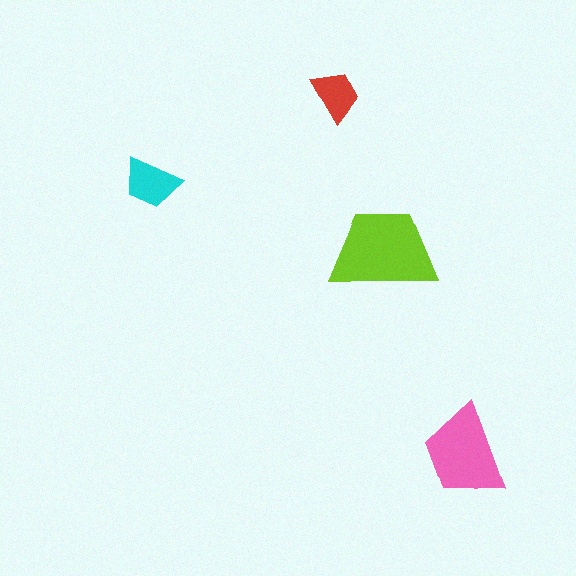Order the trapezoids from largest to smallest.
the lime one, the pink one, the cyan one, the red one.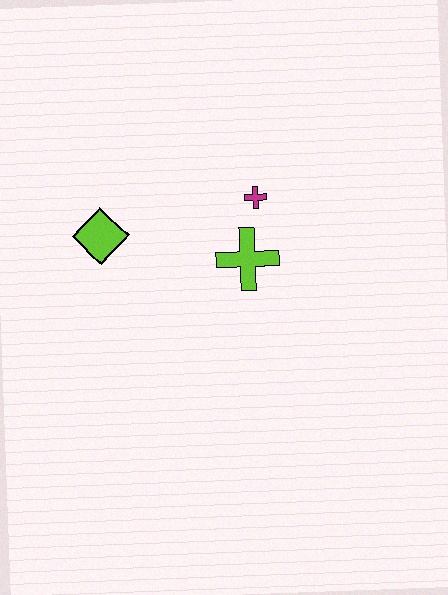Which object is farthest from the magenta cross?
The lime diamond is farthest from the magenta cross.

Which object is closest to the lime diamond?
The lime cross is closest to the lime diamond.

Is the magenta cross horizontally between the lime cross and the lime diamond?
No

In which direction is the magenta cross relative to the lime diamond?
The magenta cross is to the right of the lime diamond.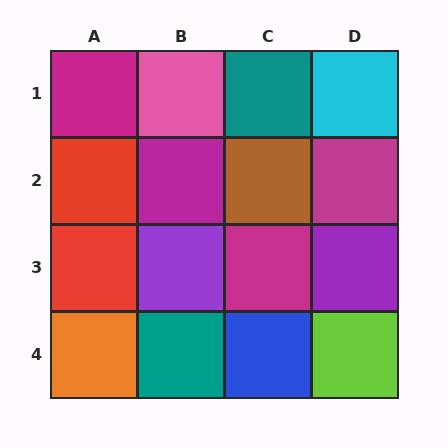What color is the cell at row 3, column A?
Red.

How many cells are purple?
2 cells are purple.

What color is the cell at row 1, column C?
Teal.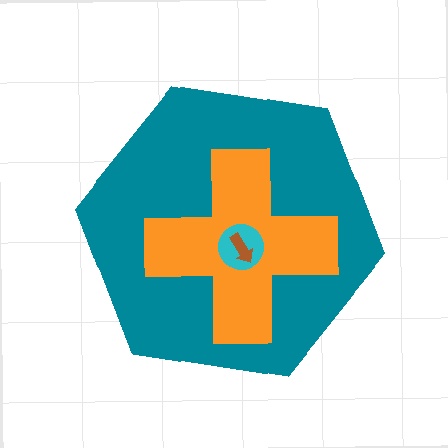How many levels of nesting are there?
4.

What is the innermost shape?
The brown arrow.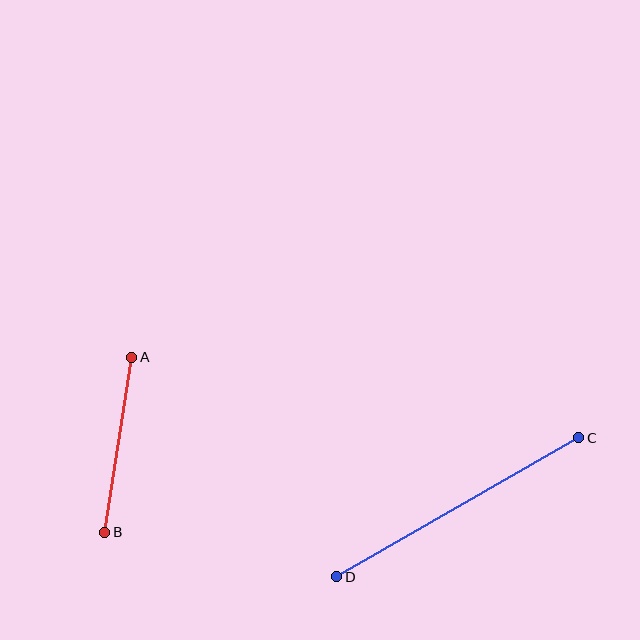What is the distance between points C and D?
The distance is approximately 279 pixels.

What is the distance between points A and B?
The distance is approximately 177 pixels.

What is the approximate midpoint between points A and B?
The midpoint is at approximately (118, 445) pixels.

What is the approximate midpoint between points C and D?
The midpoint is at approximately (458, 507) pixels.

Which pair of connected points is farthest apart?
Points C and D are farthest apart.